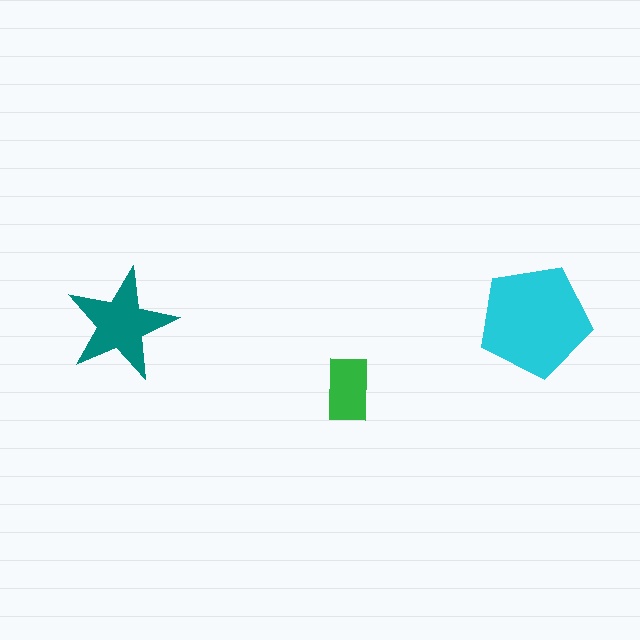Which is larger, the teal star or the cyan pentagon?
The cyan pentagon.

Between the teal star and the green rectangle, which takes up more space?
The teal star.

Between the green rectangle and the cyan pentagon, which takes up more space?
The cyan pentagon.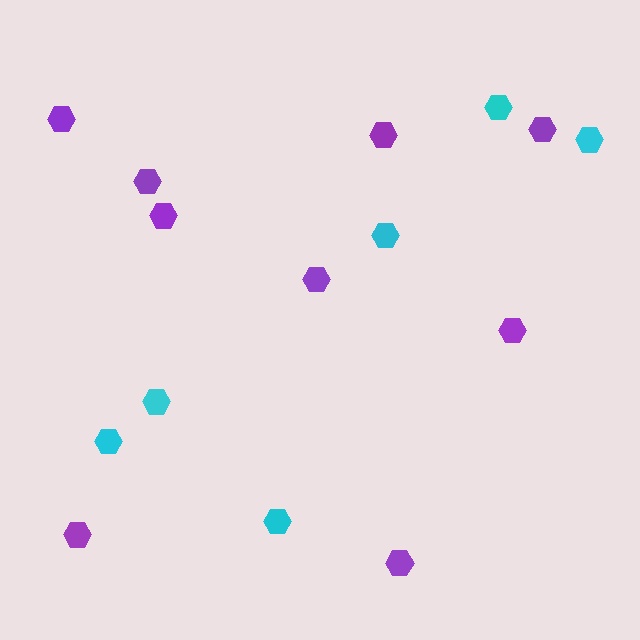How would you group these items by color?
There are 2 groups: one group of cyan hexagons (6) and one group of purple hexagons (9).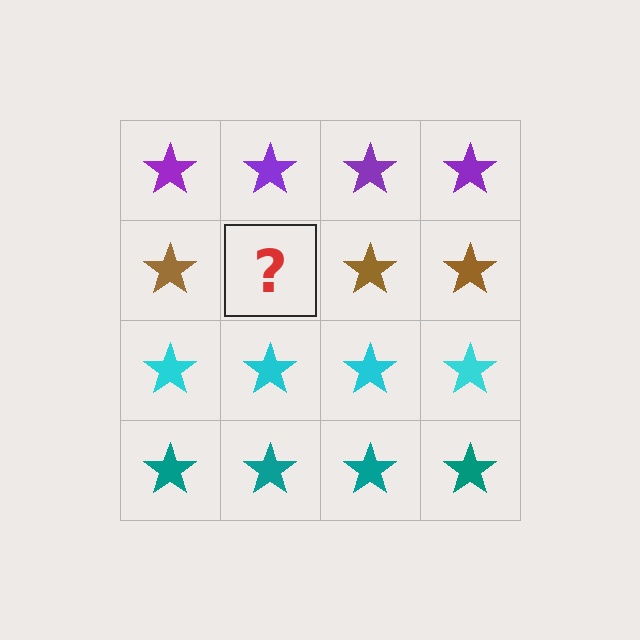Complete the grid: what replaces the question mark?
The question mark should be replaced with a brown star.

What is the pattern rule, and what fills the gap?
The rule is that each row has a consistent color. The gap should be filled with a brown star.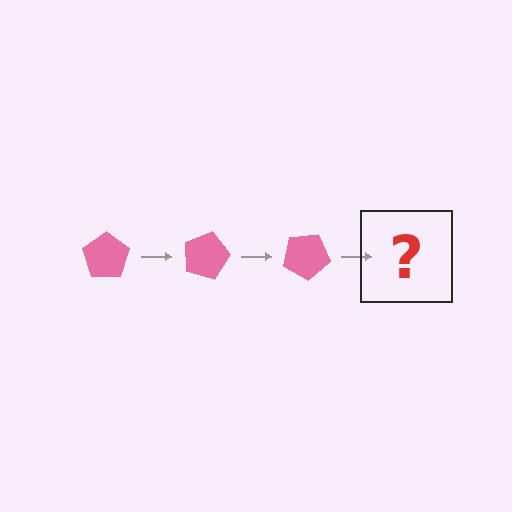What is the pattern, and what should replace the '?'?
The pattern is that the pentagon rotates 15 degrees each step. The '?' should be a pink pentagon rotated 45 degrees.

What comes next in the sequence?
The next element should be a pink pentagon rotated 45 degrees.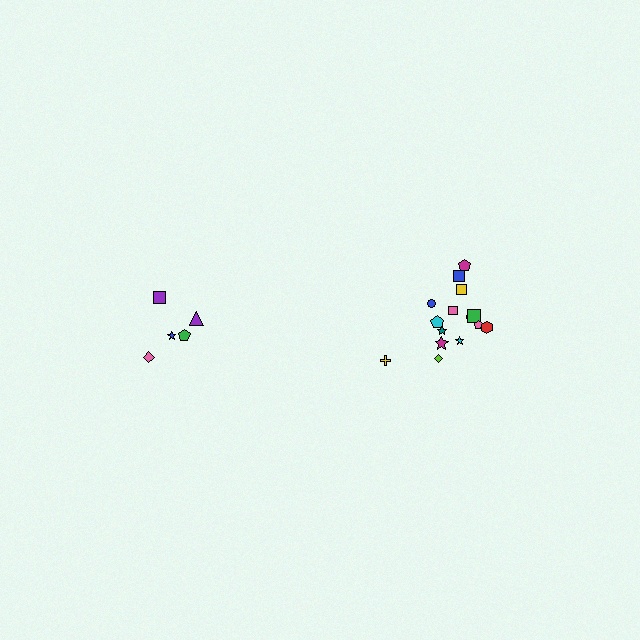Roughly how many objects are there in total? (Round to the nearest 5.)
Roughly 20 objects in total.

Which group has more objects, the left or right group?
The right group.